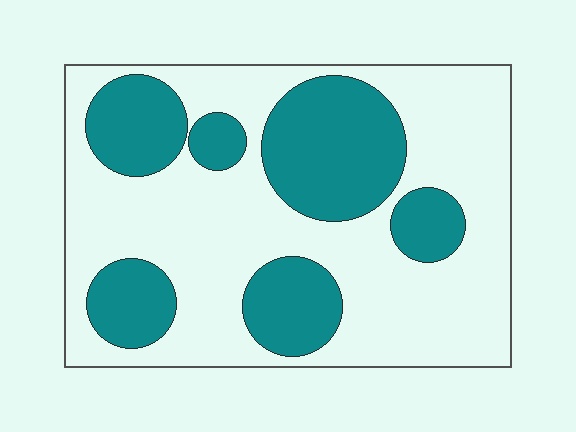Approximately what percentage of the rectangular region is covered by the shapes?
Approximately 35%.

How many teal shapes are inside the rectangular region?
6.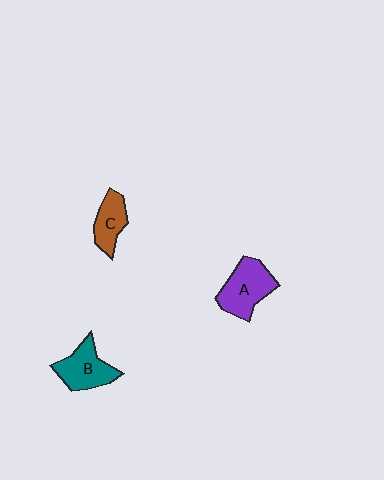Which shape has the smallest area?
Shape C (brown).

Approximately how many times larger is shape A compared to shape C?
Approximately 1.5 times.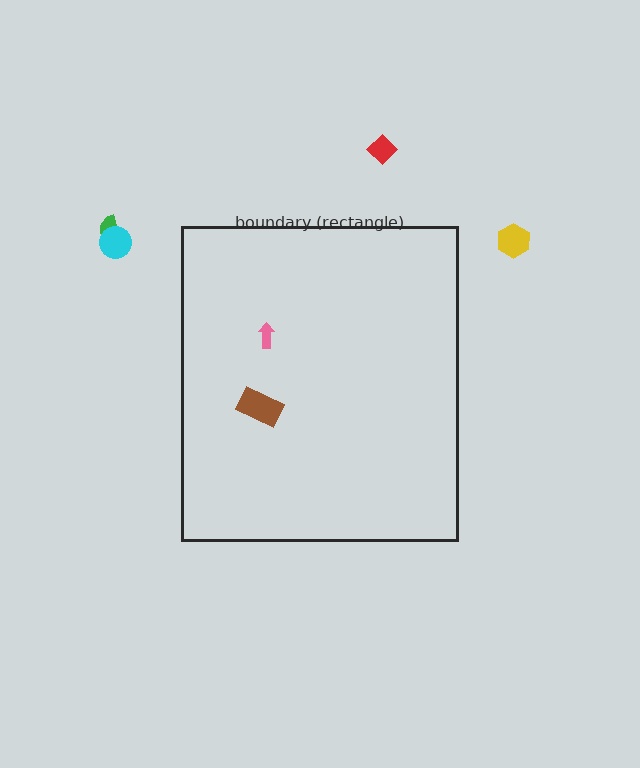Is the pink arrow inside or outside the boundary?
Inside.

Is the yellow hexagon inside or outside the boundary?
Outside.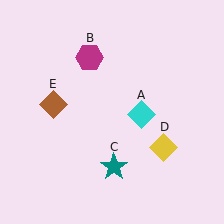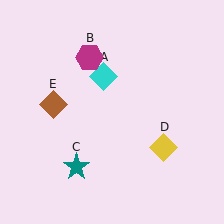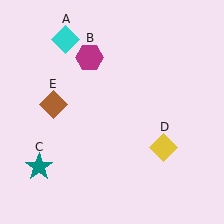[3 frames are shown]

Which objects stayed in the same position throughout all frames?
Magenta hexagon (object B) and yellow diamond (object D) and brown diamond (object E) remained stationary.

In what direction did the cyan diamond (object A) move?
The cyan diamond (object A) moved up and to the left.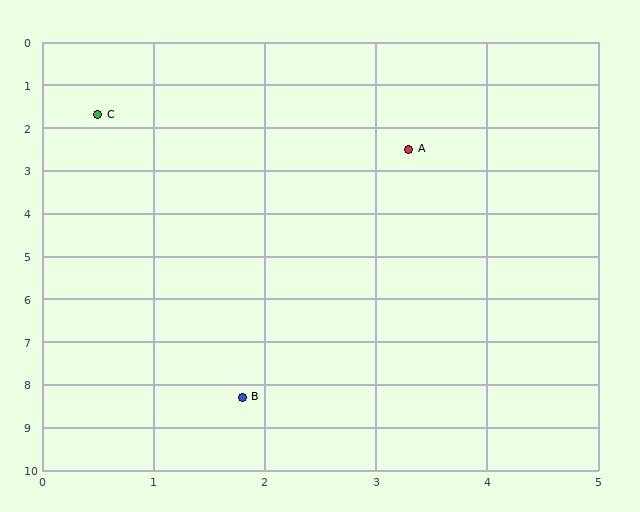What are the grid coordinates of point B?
Point B is at approximately (1.8, 8.3).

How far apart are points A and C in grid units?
Points A and C are about 2.9 grid units apart.